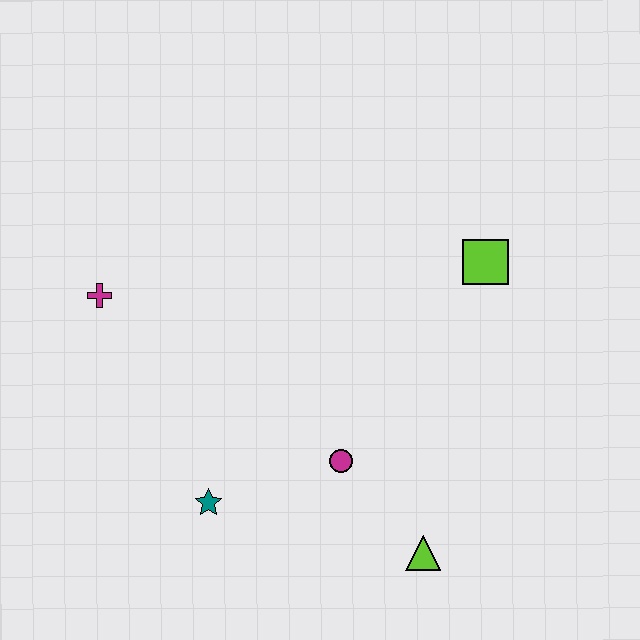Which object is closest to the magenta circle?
The lime triangle is closest to the magenta circle.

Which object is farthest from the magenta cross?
The lime triangle is farthest from the magenta cross.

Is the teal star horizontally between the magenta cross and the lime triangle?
Yes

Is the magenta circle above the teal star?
Yes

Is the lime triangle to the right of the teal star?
Yes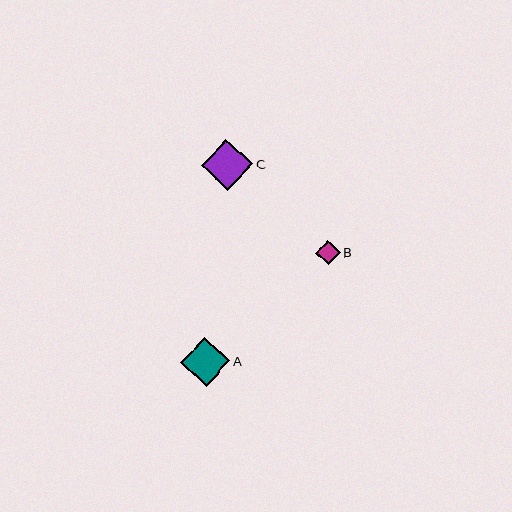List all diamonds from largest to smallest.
From largest to smallest: C, A, B.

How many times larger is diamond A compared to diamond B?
Diamond A is approximately 2.0 times the size of diamond B.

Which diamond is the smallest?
Diamond B is the smallest with a size of approximately 24 pixels.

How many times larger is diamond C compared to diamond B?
Diamond C is approximately 2.1 times the size of diamond B.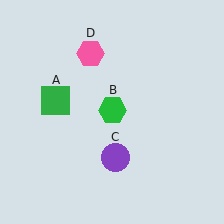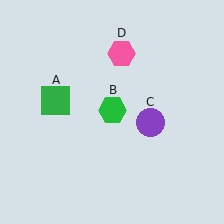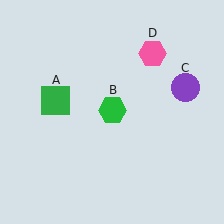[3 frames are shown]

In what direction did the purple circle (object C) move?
The purple circle (object C) moved up and to the right.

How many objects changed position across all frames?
2 objects changed position: purple circle (object C), pink hexagon (object D).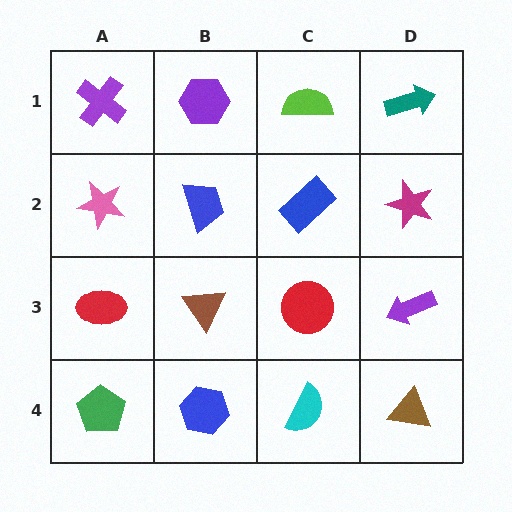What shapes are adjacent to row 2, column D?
A teal arrow (row 1, column D), a purple arrow (row 3, column D), a blue rectangle (row 2, column C).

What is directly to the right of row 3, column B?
A red circle.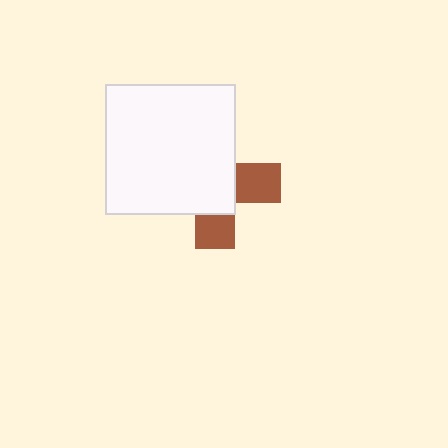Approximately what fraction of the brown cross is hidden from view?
Roughly 64% of the brown cross is hidden behind the white square.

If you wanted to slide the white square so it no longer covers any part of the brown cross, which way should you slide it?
Slide it toward the upper-left — that is the most direct way to separate the two shapes.